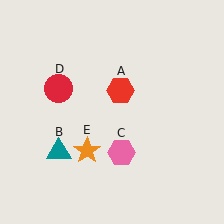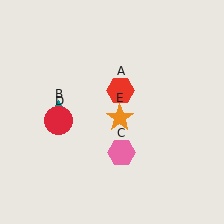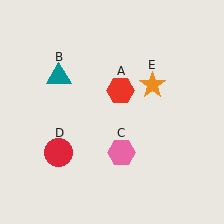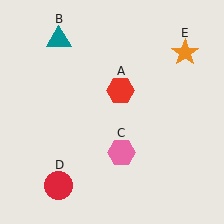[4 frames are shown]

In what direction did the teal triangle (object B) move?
The teal triangle (object B) moved up.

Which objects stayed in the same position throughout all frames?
Red hexagon (object A) and pink hexagon (object C) remained stationary.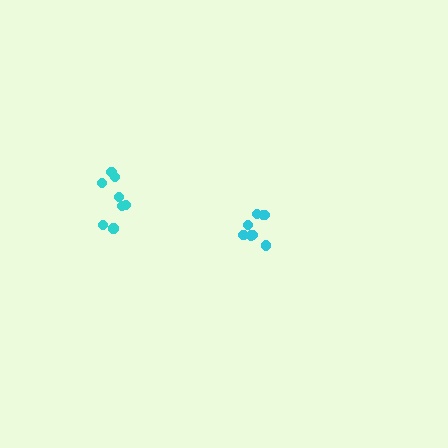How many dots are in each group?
Group 1: 8 dots, Group 2: 9 dots (17 total).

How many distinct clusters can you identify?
There are 2 distinct clusters.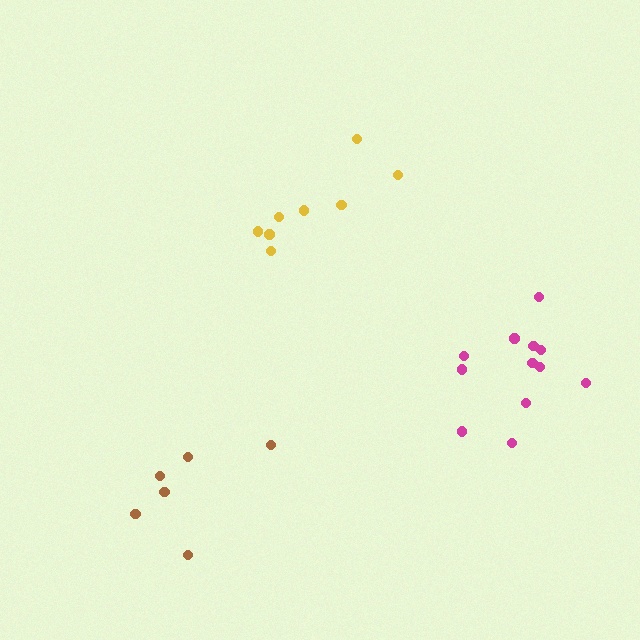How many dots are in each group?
Group 1: 6 dots, Group 2: 8 dots, Group 3: 12 dots (26 total).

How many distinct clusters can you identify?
There are 3 distinct clusters.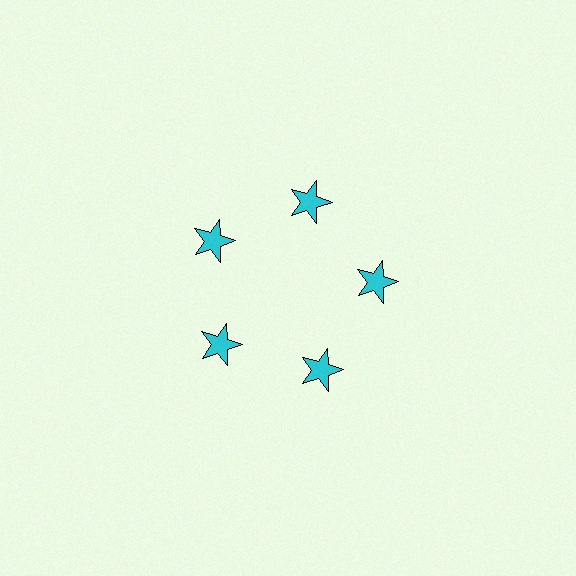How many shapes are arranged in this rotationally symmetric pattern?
There are 5 shapes, arranged in 5 groups of 1.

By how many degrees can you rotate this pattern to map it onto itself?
The pattern maps onto itself every 72 degrees of rotation.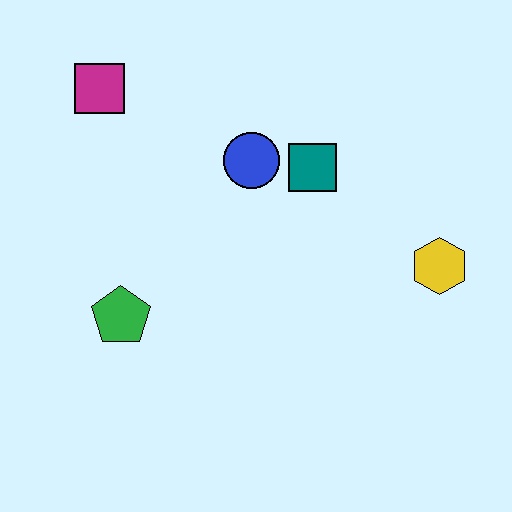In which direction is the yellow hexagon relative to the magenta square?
The yellow hexagon is to the right of the magenta square.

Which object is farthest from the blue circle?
The yellow hexagon is farthest from the blue circle.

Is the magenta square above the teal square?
Yes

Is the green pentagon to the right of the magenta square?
Yes